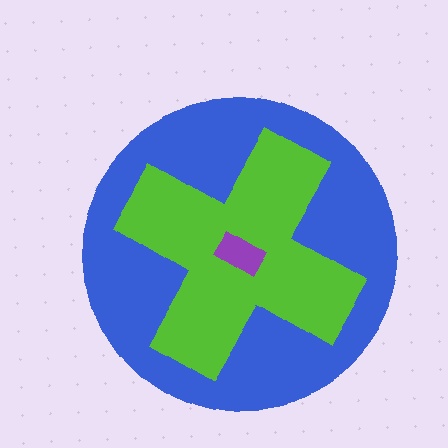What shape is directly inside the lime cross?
The purple rectangle.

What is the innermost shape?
The purple rectangle.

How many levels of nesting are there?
3.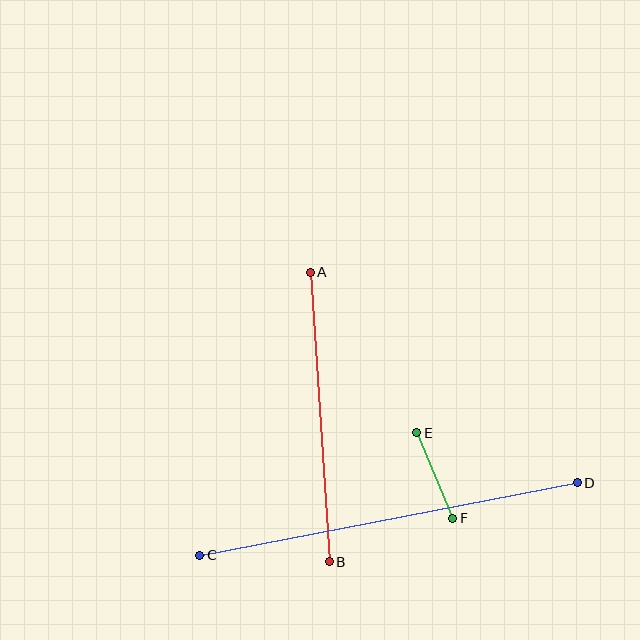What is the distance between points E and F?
The distance is approximately 93 pixels.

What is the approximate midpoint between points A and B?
The midpoint is at approximately (320, 417) pixels.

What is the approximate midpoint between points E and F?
The midpoint is at approximately (435, 475) pixels.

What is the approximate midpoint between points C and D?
The midpoint is at approximately (388, 519) pixels.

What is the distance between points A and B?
The distance is approximately 290 pixels.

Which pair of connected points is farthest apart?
Points C and D are farthest apart.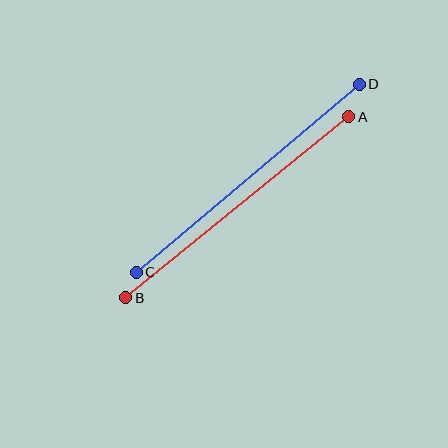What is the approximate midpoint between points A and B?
The midpoint is at approximately (237, 207) pixels.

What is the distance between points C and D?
The distance is approximately 291 pixels.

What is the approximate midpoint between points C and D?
The midpoint is at approximately (248, 178) pixels.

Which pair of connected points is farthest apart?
Points C and D are farthest apart.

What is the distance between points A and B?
The distance is approximately 287 pixels.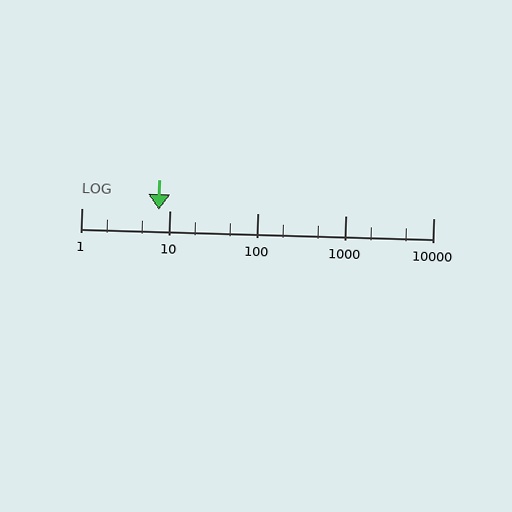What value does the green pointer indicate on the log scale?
The pointer indicates approximately 7.5.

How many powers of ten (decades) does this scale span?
The scale spans 4 decades, from 1 to 10000.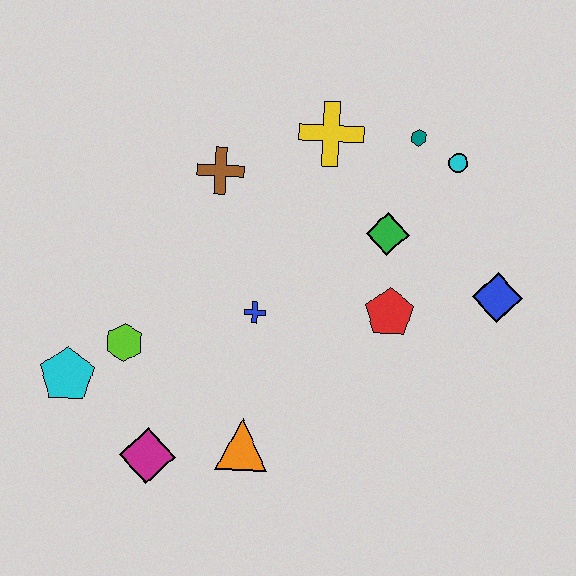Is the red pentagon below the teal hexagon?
Yes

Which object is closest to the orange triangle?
The magenta diamond is closest to the orange triangle.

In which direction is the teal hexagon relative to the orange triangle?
The teal hexagon is above the orange triangle.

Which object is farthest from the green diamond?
The cyan pentagon is farthest from the green diamond.